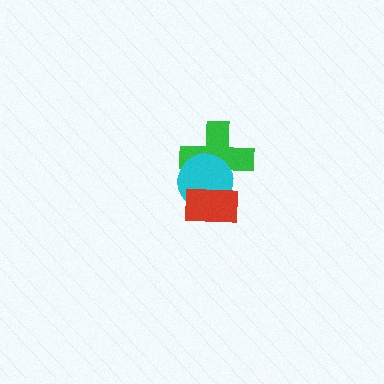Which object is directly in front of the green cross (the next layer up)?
The cyan circle is directly in front of the green cross.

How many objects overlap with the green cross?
2 objects overlap with the green cross.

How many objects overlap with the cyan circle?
2 objects overlap with the cyan circle.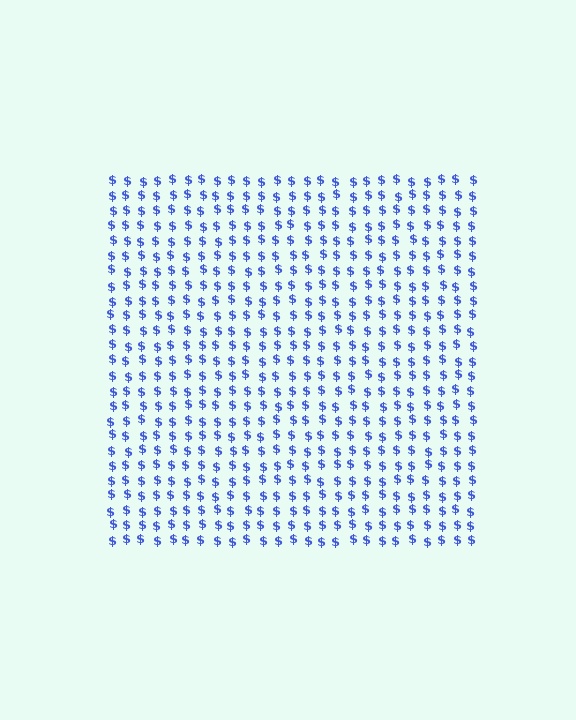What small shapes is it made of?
It is made of small dollar signs.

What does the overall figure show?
The overall figure shows a square.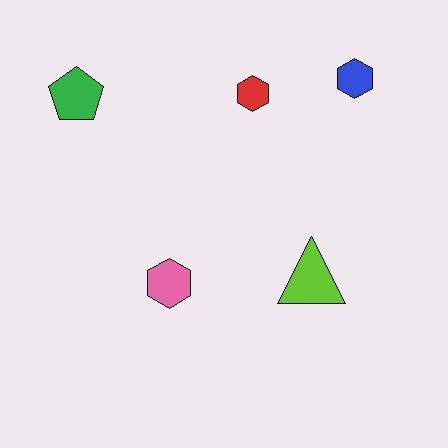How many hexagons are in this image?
There are 3 hexagons.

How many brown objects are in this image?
There are no brown objects.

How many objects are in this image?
There are 5 objects.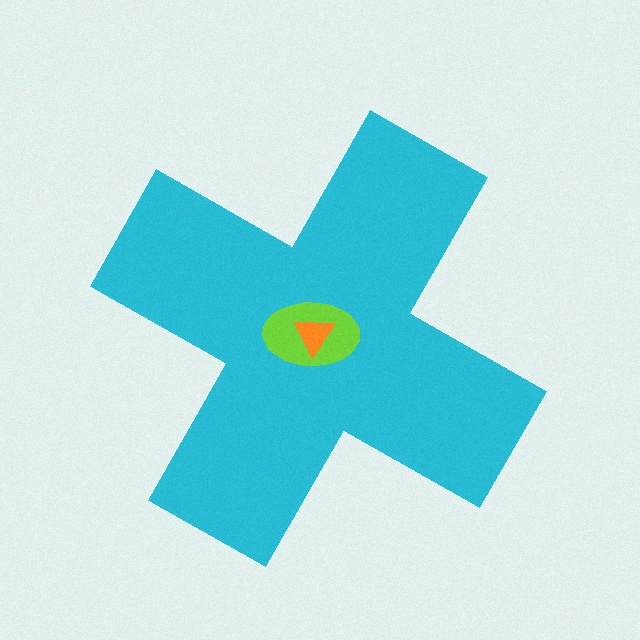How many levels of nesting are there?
3.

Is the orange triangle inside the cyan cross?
Yes.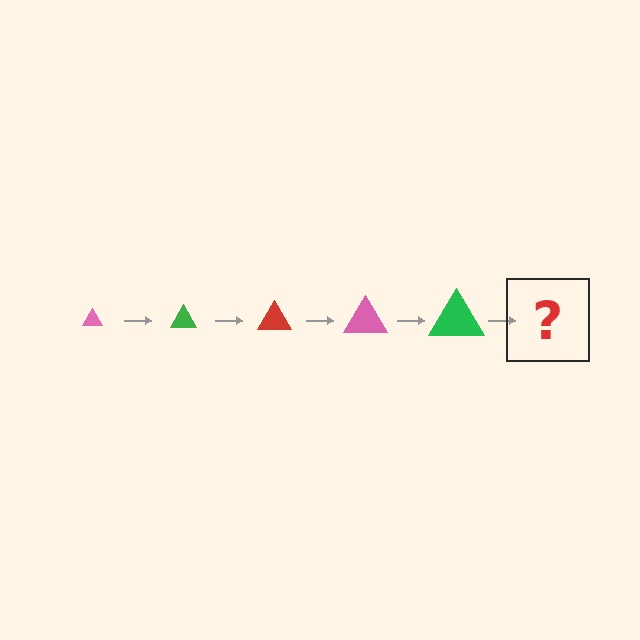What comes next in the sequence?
The next element should be a red triangle, larger than the previous one.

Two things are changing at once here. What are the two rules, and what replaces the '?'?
The two rules are that the triangle grows larger each step and the color cycles through pink, green, and red. The '?' should be a red triangle, larger than the previous one.